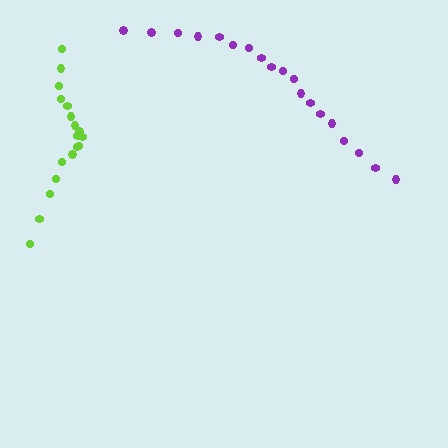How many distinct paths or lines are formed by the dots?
There are 2 distinct paths.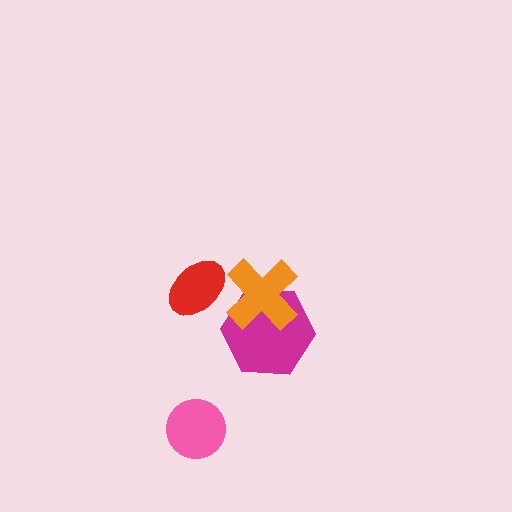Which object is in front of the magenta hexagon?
The orange cross is in front of the magenta hexagon.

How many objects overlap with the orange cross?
1 object overlaps with the orange cross.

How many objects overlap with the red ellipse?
0 objects overlap with the red ellipse.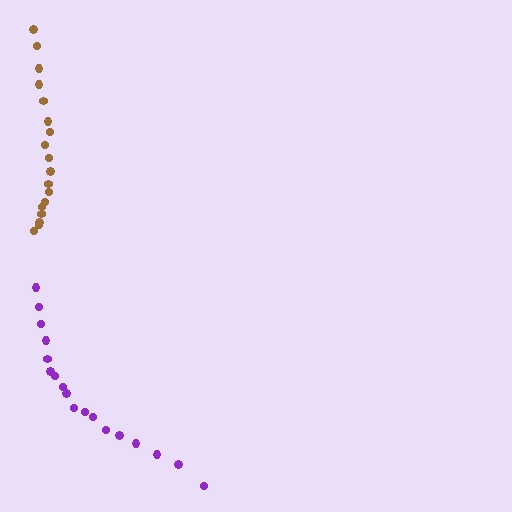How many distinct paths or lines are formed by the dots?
There are 2 distinct paths.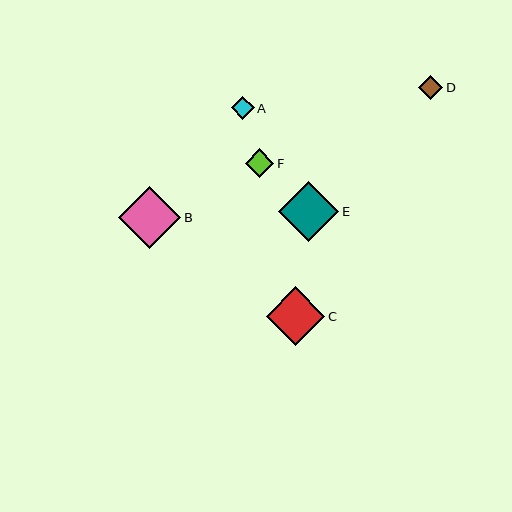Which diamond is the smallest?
Diamond A is the smallest with a size of approximately 23 pixels.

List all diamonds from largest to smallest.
From largest to smallest: B, E, C, F, D, A.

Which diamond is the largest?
Diamond B is the largest with a size of approximately 62 pixels.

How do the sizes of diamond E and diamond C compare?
Diamond E and diamond C are approximately the same size.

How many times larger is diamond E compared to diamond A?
Diamond E is approximately 2.7 times the size of diamond A.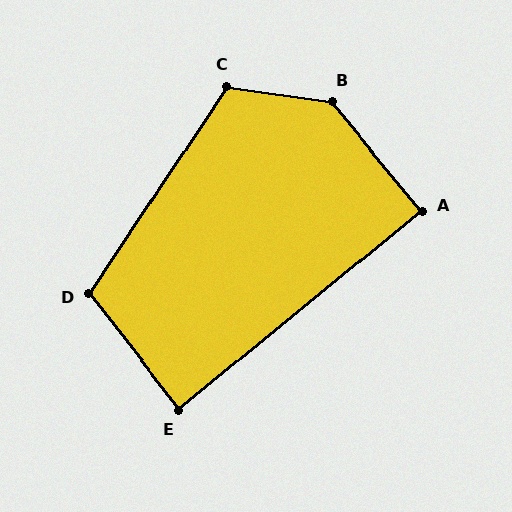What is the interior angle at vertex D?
Approximately 108 degrees (obtuse).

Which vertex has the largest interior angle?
B, at approximately 137 degrees.